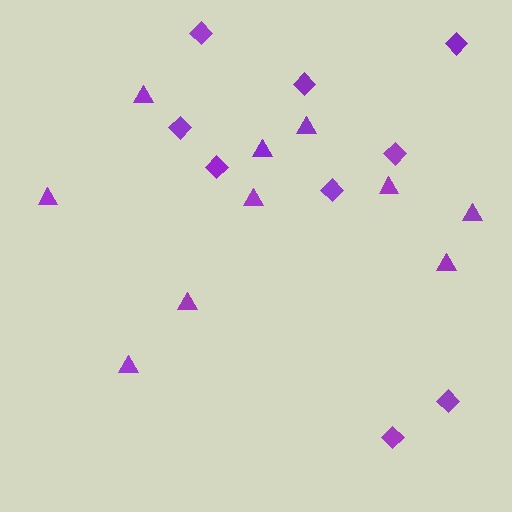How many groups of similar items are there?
There are 2 groups: one group of triangles (10) and one group of diamonds (9).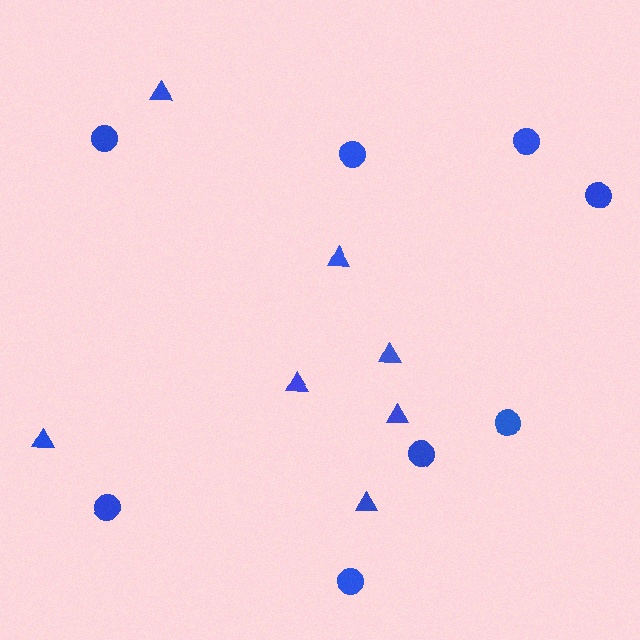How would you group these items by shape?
There are 2 groups: one group of circles (8) and one group of triangles (7).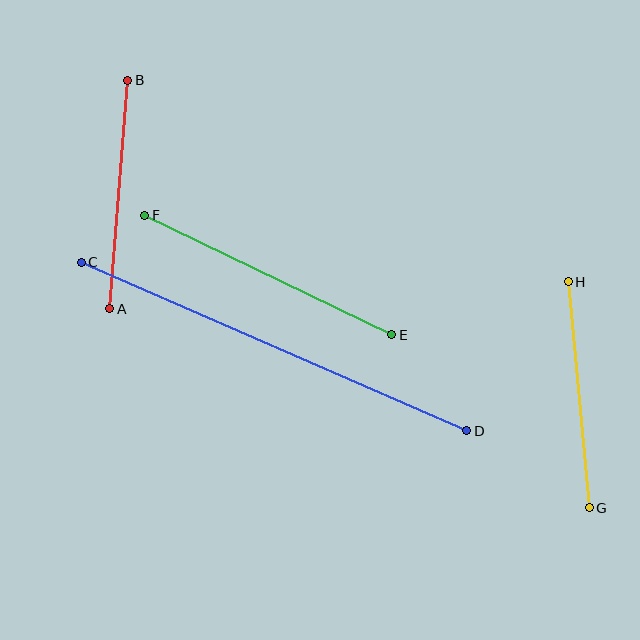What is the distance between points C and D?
The distance is approximately 421 pixels.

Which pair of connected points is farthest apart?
Points C and D are farthest apart.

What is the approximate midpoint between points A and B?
The midpoint is at approximately (119, 195) pixels.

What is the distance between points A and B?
The distance is approximately 229 pixels.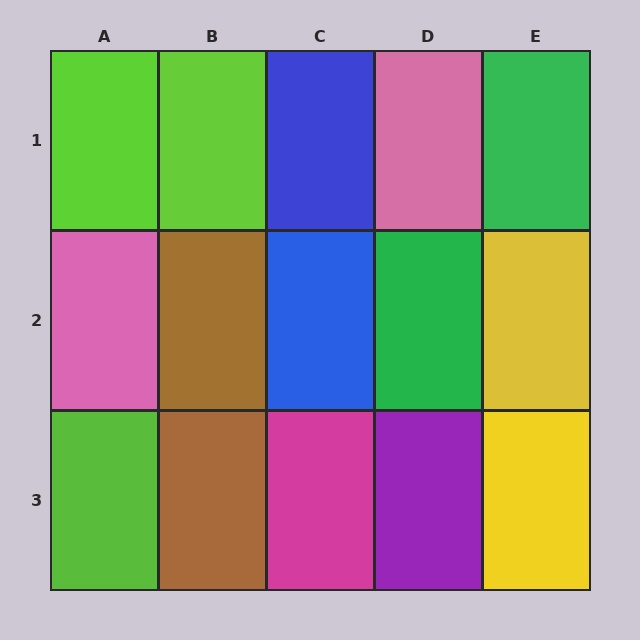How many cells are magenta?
1 cell is magenta.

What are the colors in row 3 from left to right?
Lime, brown, magenta, purple, yellow.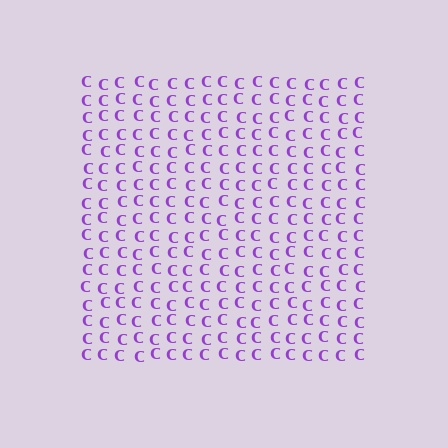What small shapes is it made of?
It is made of small letter C's.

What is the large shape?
The large shape is a square.